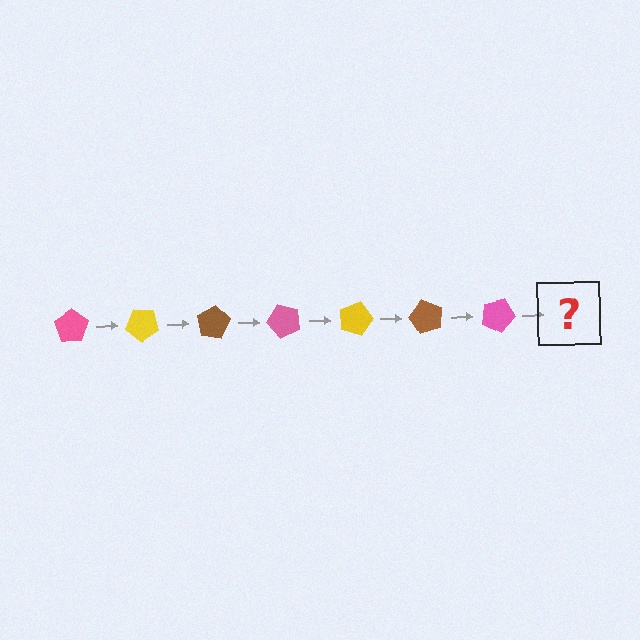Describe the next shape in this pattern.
It should be a yellow pentagon, rotated 280 degrees from the start.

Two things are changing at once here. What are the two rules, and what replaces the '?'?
The two rules are that it rotates 40 degrees each step and the color cycles through pink, yellow, and brown. The '?' should be a yellow pentagon, rotated 280 degrees from the start.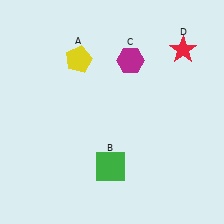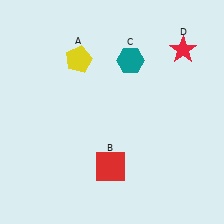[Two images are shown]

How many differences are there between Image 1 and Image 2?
There are 2 differences between the two images.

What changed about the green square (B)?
In Image 1, B is green. In Image 2, it changed to red.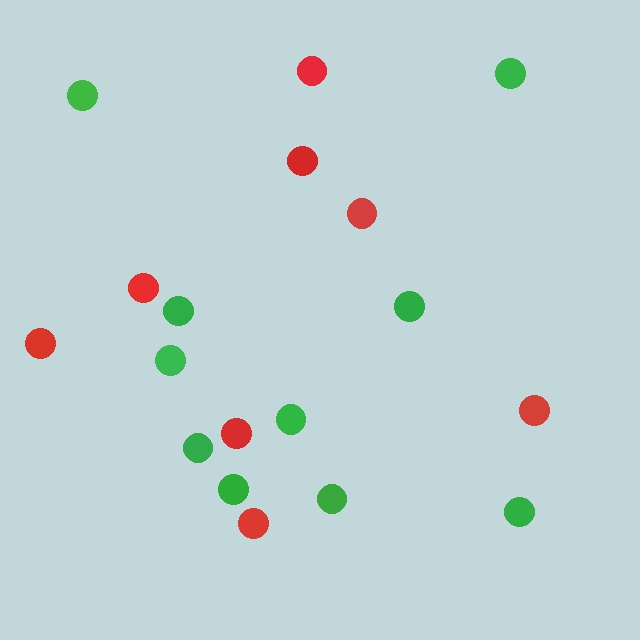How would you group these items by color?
There are 2 groups: one group of red circles (8) and one group of green circles (10).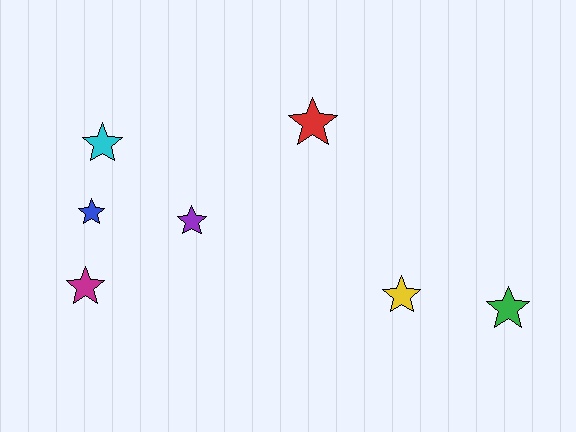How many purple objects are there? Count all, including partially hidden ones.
There is 1 purple object.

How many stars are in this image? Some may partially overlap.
There are 7 stars.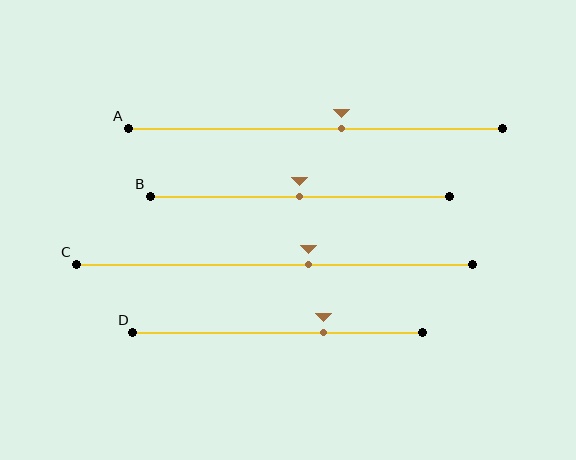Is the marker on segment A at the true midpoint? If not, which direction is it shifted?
No, the marker on segment A is shifted to the right by about 7% of the segment length.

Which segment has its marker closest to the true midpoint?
Segment B has its marker closest to the true midpoint.